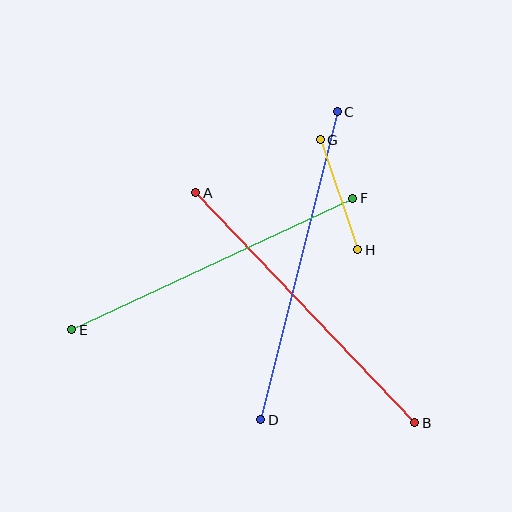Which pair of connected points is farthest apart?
Points A and B are farthest apart.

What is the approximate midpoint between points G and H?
The midpoint is at approximately (339, 195) pixels.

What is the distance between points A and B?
The distance is approximately 318 pixels.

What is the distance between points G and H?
The distance is approximately 116 pixels.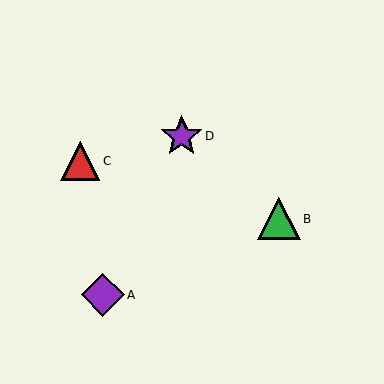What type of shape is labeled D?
Shape D is a purple star.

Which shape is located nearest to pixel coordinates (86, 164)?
The red triangle (labeled C) at (80, 161) is nearest to that location.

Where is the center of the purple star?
The center of the purple star is at (182, 136).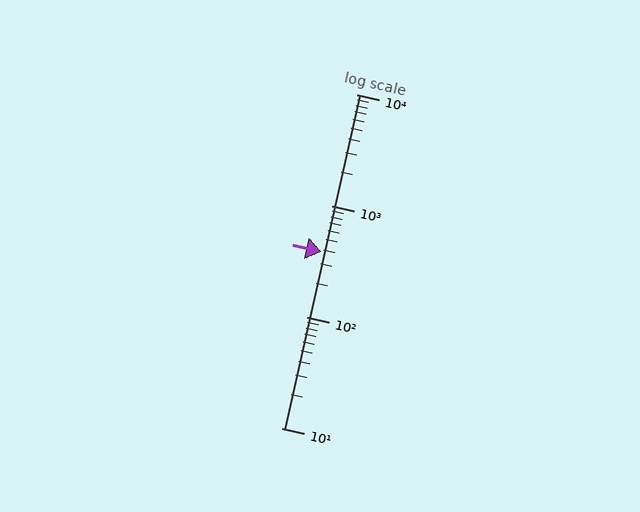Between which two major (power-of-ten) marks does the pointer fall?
The pointer is between 100 and 1000.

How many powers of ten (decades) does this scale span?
The scale spans 3 decades, from 10 to 10000.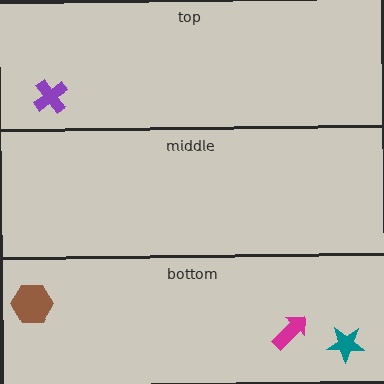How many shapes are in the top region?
1.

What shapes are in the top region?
The purple cross.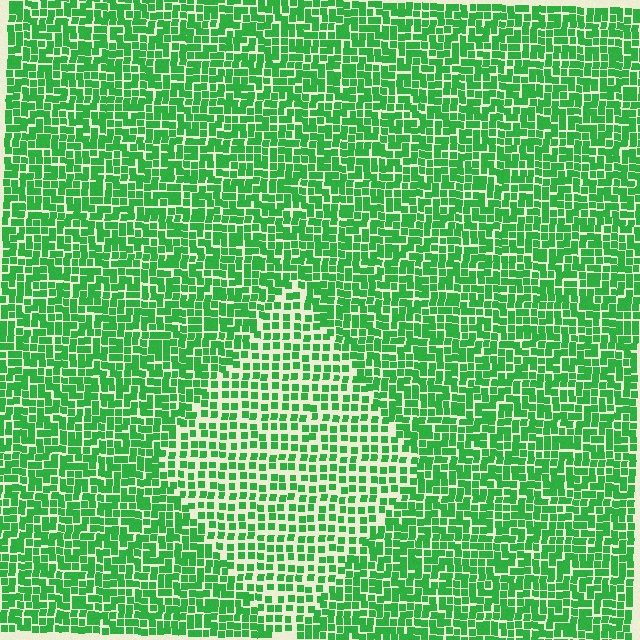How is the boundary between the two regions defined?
The boundary is defined by a change in element density (approximately 1.7x ratio). All elements are the same color, size, and shape.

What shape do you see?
I see a diamond.